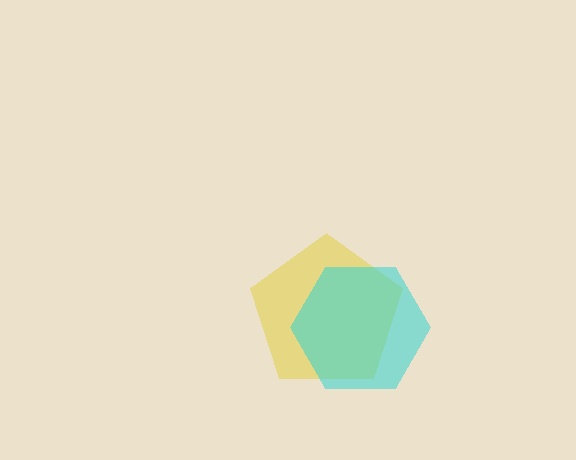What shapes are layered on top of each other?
The layered shapes are: a yellow pentagon, a cyan hexagon.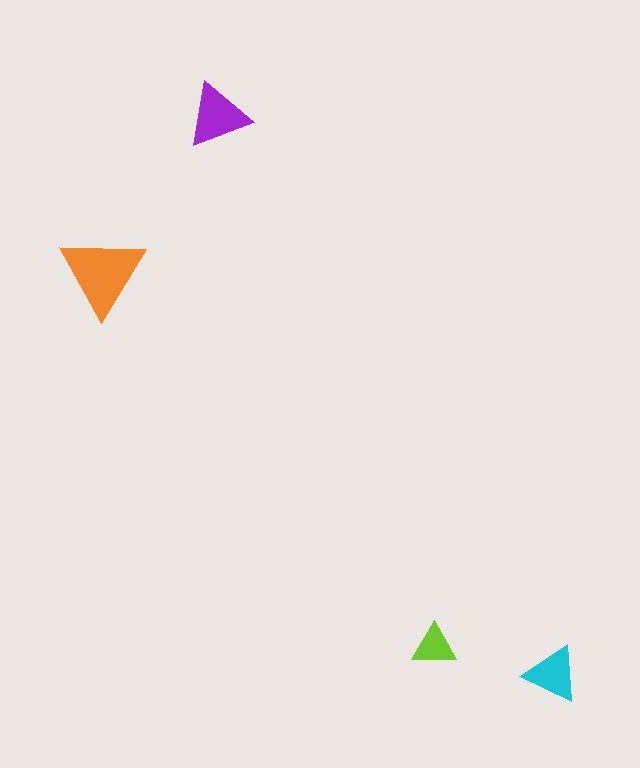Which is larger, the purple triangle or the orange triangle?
The orange one.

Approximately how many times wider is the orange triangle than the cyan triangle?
About 1.5 times wider.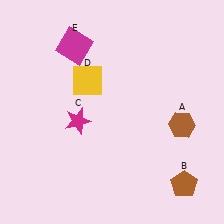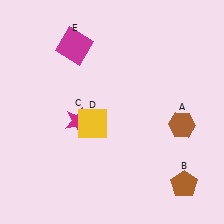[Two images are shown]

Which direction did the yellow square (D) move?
The yellow square (D) moved down.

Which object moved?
The yellow square (D) moved down.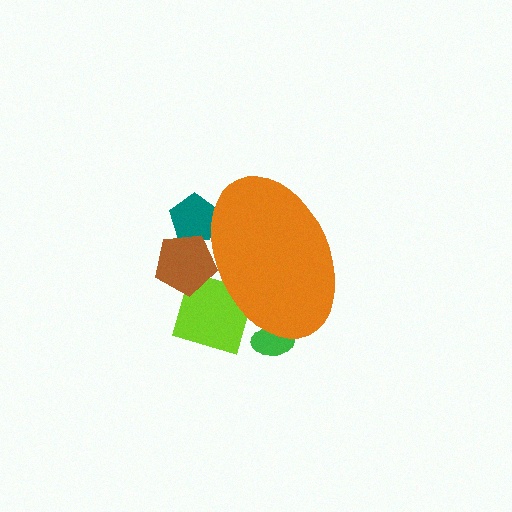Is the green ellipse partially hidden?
Yes, the green ellipse is partially hidden behind the orange ellipse.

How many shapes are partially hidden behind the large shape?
4 shapes are partially hidden.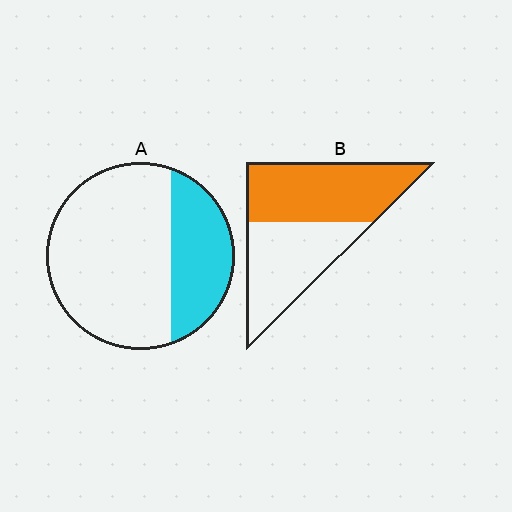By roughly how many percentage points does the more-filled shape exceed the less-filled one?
By roughly 25 percentage points (B over A).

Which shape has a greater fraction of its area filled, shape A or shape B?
Shape B.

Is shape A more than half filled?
No.